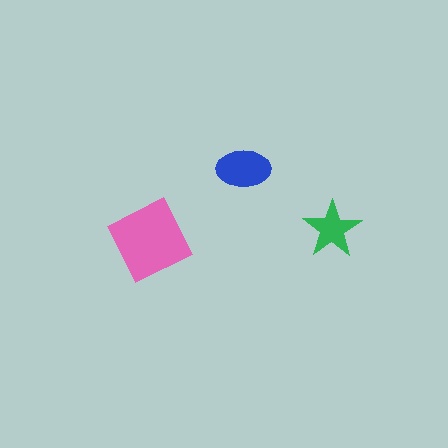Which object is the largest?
The pink square.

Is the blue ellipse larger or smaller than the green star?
Larger.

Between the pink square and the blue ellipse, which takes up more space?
The pink square.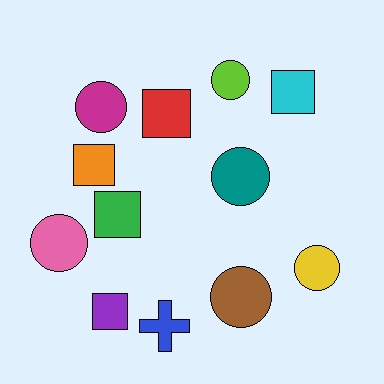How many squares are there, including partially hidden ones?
There are 5 squares.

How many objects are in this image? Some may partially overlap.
There are 12 objects.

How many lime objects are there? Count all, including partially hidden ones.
There is 1 lime object.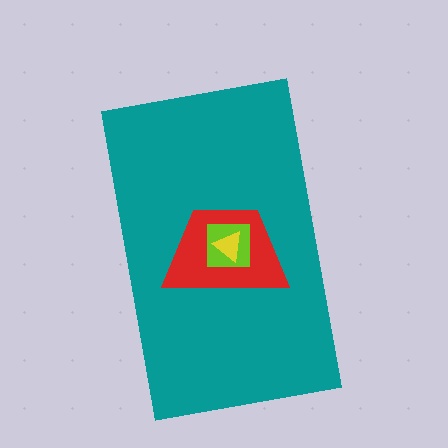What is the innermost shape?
The yellow triangle.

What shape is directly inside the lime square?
The yellow triangle.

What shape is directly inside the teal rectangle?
The red trapezoid.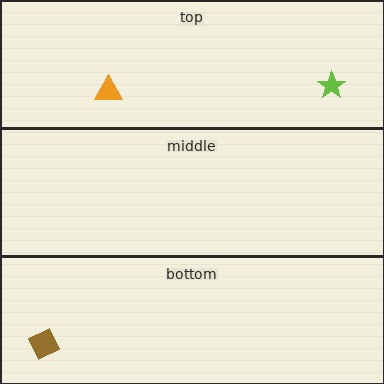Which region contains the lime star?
The top region.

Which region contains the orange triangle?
The top region.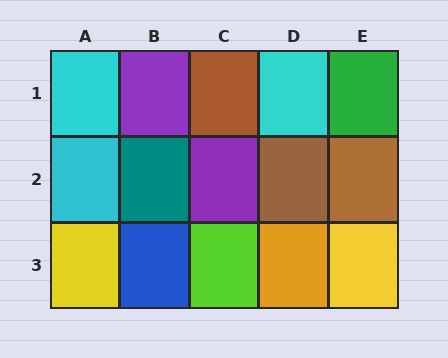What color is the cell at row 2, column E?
Brown.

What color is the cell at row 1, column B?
Purple.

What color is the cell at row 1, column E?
Green.